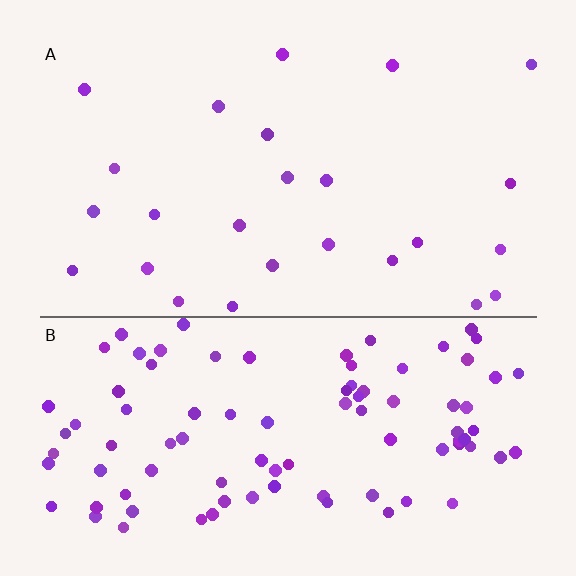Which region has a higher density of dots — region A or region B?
B (the bottom).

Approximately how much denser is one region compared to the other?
Approximately 3.8× — region B over region A.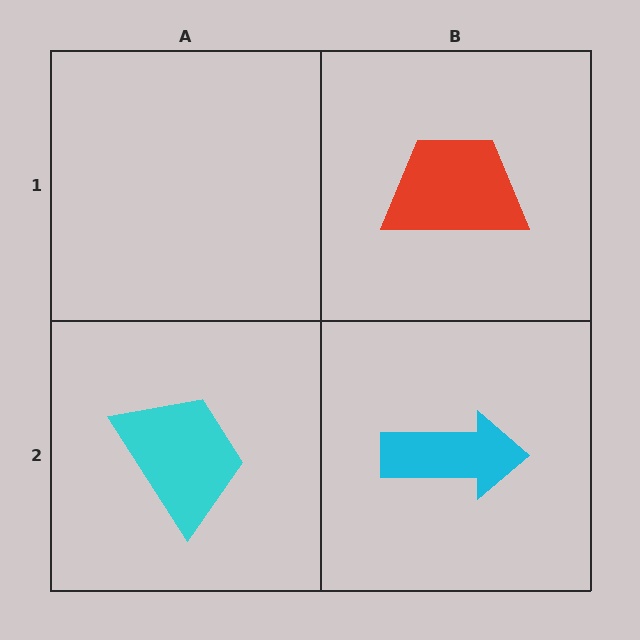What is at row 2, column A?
A cyan trapezoid.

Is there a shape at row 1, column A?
No, that cell is empty.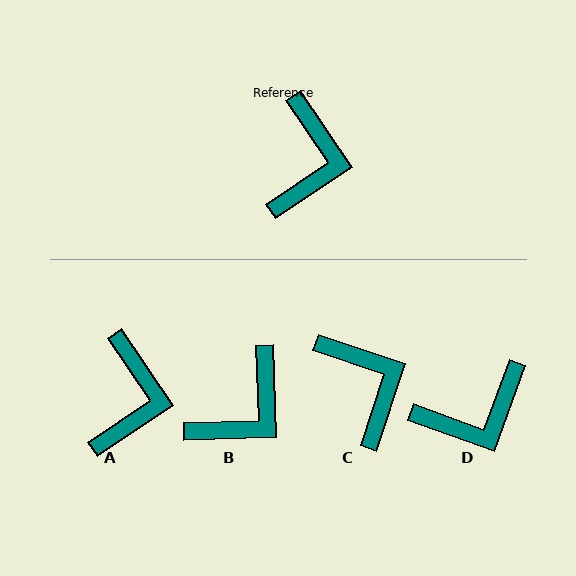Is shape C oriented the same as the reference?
No, it is off by about 37 degrees.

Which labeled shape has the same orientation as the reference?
A.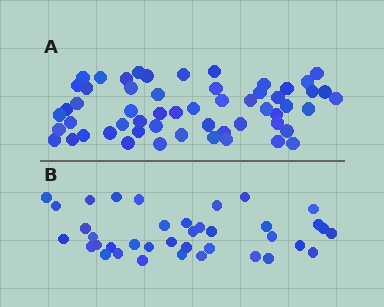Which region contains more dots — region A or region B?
Region A (the top region) has more dots.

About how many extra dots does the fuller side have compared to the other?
Region A has approximately 20 more dots than region B.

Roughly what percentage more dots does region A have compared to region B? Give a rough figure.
About 45% more.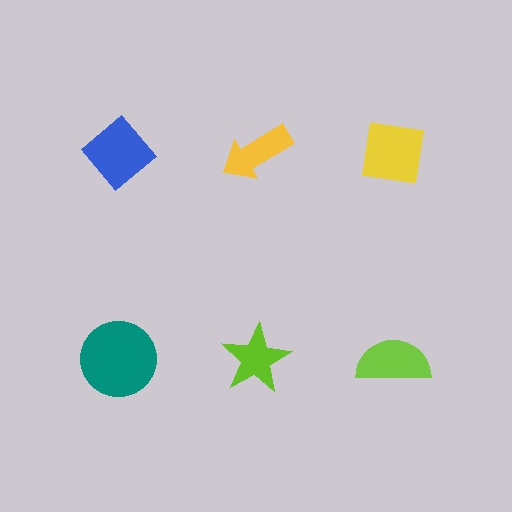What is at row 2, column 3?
A lime semicircle.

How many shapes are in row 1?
3 shapes.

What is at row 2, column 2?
A lime star.